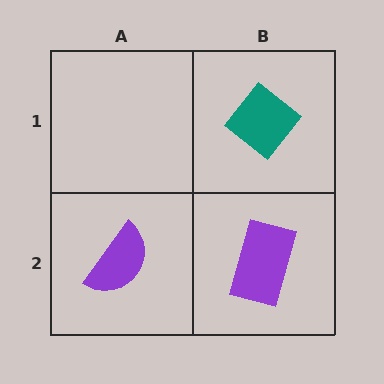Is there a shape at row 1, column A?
No, that cell is empty.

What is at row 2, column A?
A purple semicircle.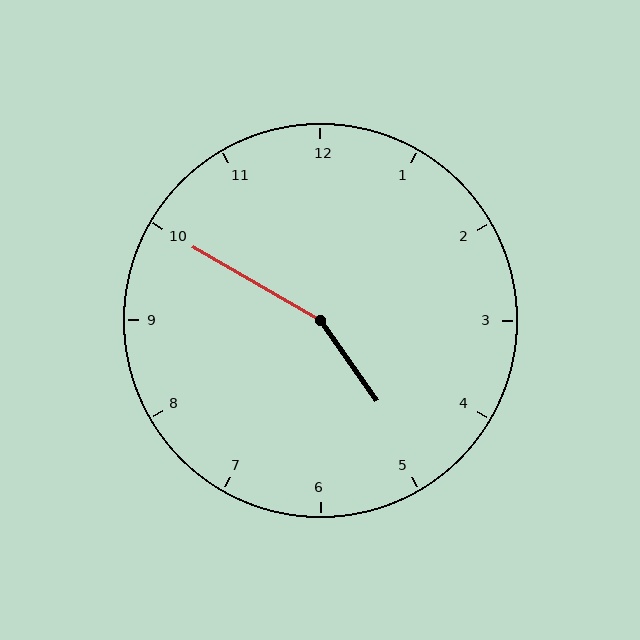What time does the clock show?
4:50.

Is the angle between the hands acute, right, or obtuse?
It is obtuse.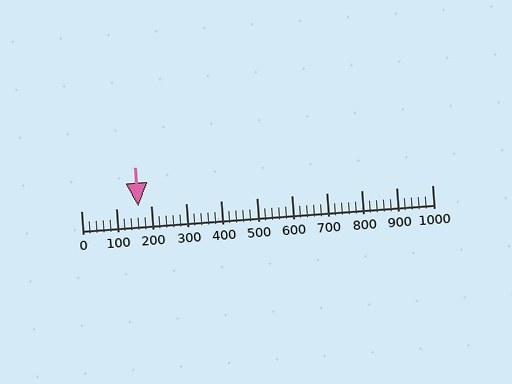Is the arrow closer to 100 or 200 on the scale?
The arrow is closer to 200.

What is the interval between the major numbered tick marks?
The major tick marks are spaced 100 units apart.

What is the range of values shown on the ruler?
The ruler shows values from 0 to 1000.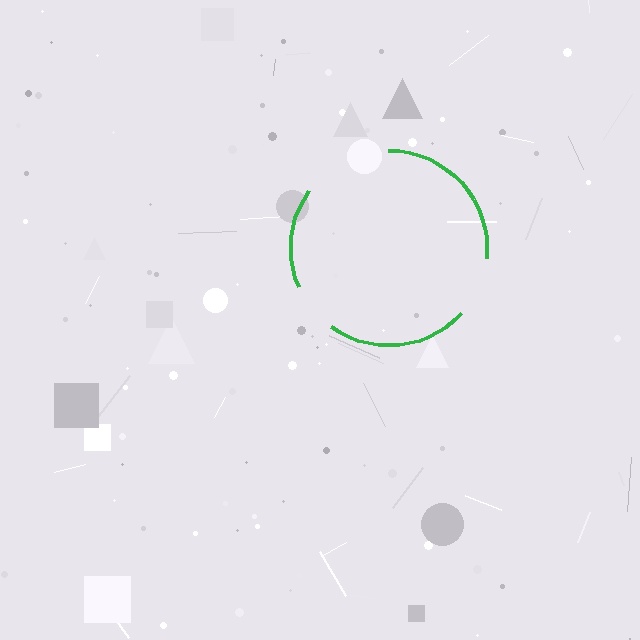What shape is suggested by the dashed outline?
The dashed outline suggests a circle.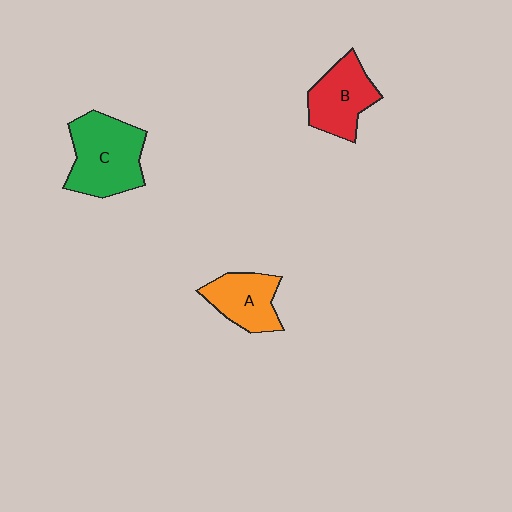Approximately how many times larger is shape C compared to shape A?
Approximately 1.5 times.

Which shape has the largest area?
Shape C (green).